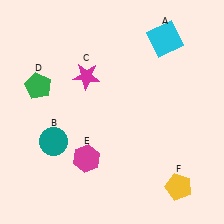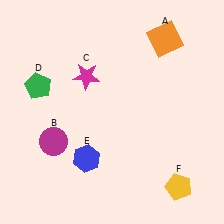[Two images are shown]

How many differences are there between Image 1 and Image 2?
There are 3 differences between the two images.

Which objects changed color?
A changed from cyan to orange. B changed from teal to magenta. E changed from magenta to blue.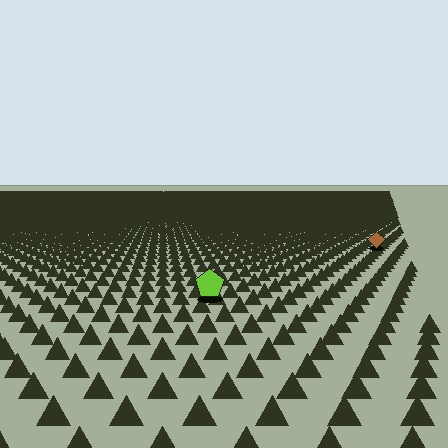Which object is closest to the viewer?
The lime pentagon is closest. The texture marks near it are larger and more spread out.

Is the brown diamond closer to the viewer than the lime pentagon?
No. The lime pentagon is closer — you can tell from the texture gradient: the ground texture is coarser near it.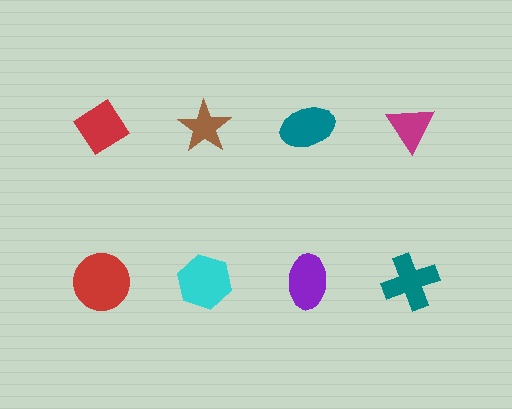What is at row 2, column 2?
A cyan hexagon.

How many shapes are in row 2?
4 shapes.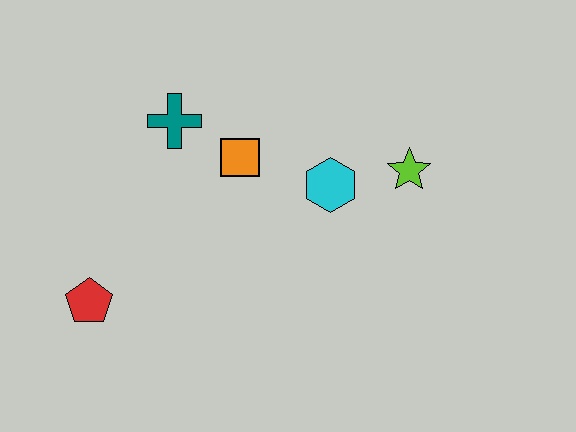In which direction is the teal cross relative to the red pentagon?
The teal cross is above the red pentagon.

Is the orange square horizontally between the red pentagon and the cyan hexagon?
Yes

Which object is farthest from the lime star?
The red pentagon is farthest from the lime star.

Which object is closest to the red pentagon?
The teal cross is closest to the red pentagon.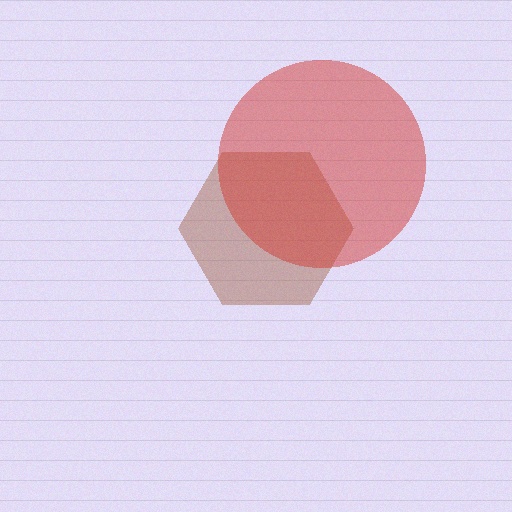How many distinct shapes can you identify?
There are 2 distinct shapes: a brown hexagon, a red circle.